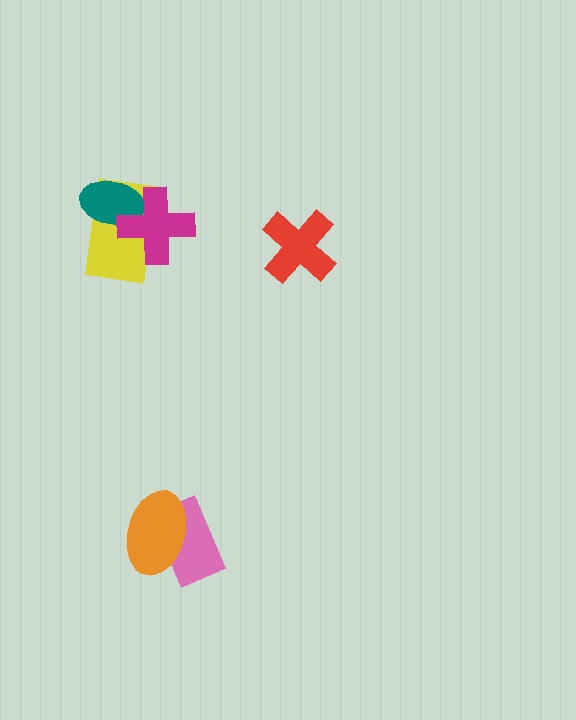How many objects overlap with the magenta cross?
2 objects overlap with the magenta cross.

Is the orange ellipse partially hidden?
No, no other shape covers it.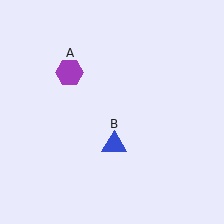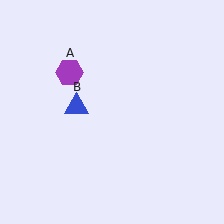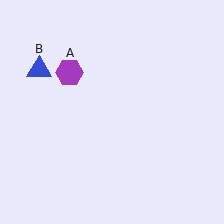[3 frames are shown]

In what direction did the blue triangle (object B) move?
The blue triangle (object B) moved up and to the left.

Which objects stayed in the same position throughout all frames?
Purple hexagon (object A) remained stationary.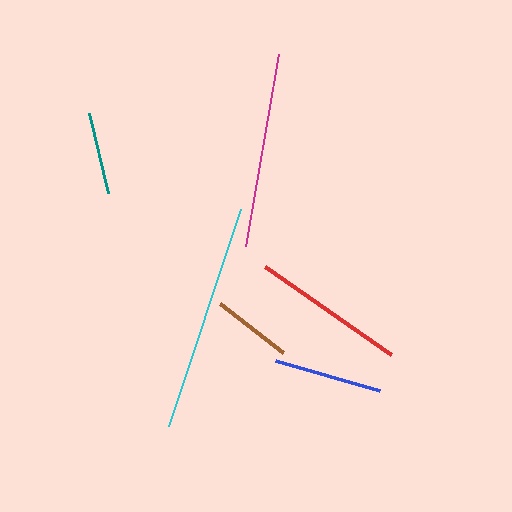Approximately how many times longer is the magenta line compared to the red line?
The magenta line is approximately 1.3 times the length of the red line.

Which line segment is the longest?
The cyan line is the longest at approximately 228 pixels.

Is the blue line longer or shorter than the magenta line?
The magenta line is longer than the blue line.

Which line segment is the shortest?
The brown line is the shortest at approximately 79 pixels.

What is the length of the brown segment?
The brown segment is approximately 79 pixels long.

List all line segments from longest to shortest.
From longest to shortest: cyan, magenta, red, blue, teal, brown.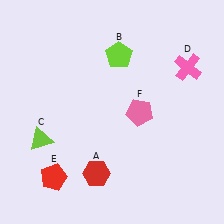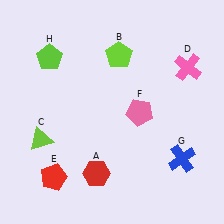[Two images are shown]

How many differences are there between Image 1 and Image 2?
There are 2 differences between the two images.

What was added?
A blue cross (G), a lime pentagon (H) were added in Image 2.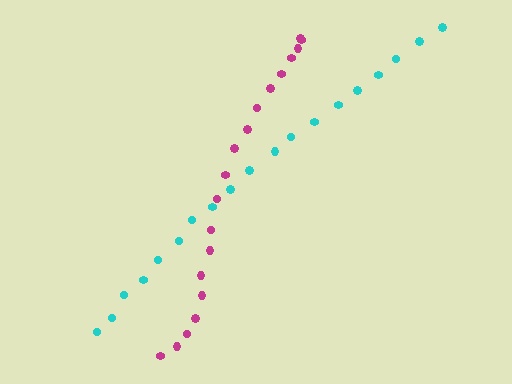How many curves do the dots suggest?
There are 2 distinct paths.